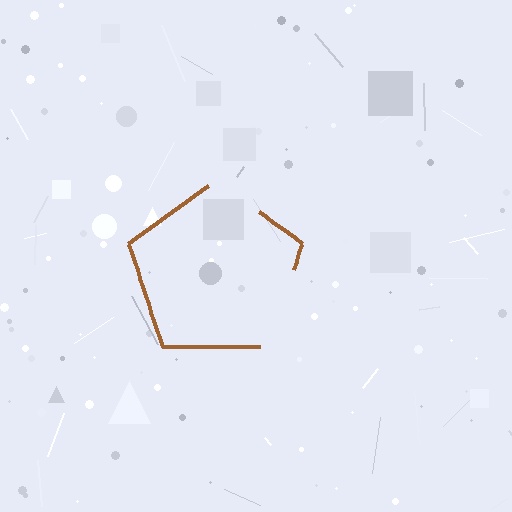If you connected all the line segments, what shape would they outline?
They would outline a pentagon.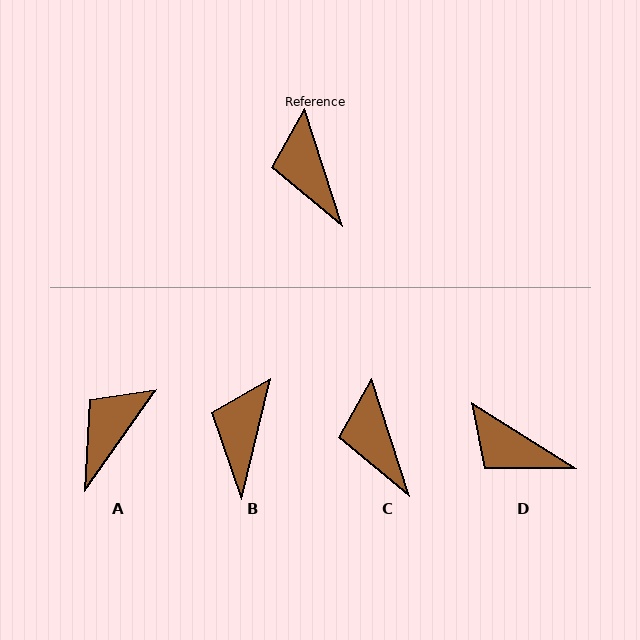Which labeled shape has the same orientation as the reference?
C.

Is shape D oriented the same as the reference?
No, it is off by about 40 degrees.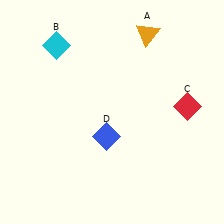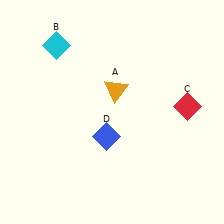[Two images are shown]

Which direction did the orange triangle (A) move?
The orange triangle (A) moved down.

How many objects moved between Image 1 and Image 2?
1 object moved between the two images.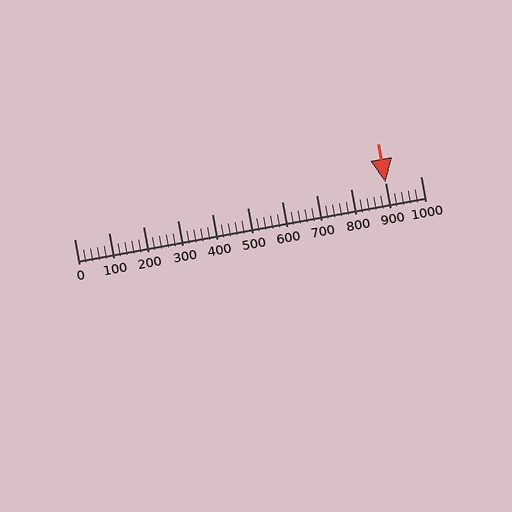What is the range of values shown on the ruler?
The ruler shows values from 0 to 1000.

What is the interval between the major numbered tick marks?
The major tick marks are spaced 100 units apart.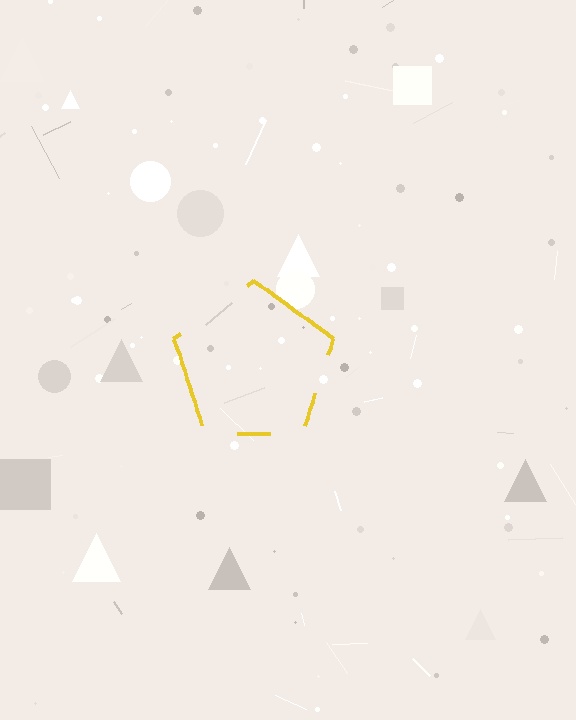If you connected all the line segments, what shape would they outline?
They would outline a pentagon.